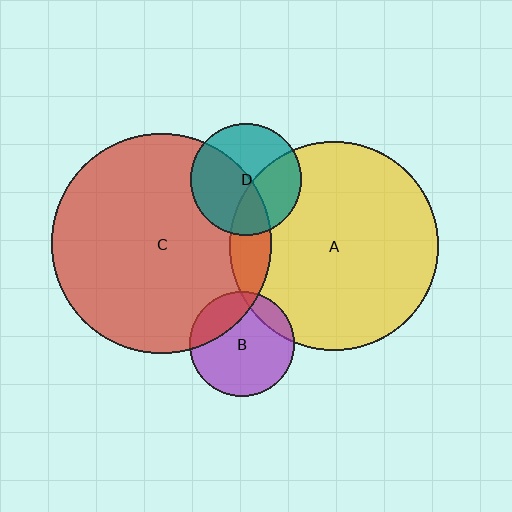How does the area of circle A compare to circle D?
Approximately 3.5 times.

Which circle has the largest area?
Circle C (red).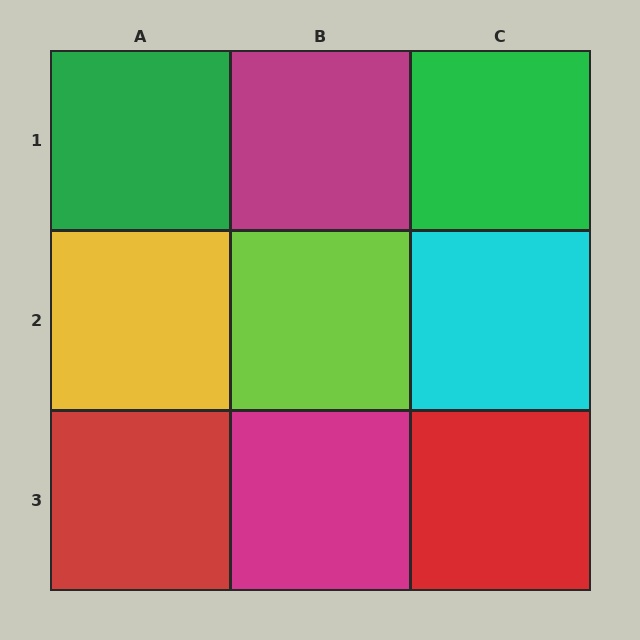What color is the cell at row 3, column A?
Red.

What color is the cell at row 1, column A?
Green.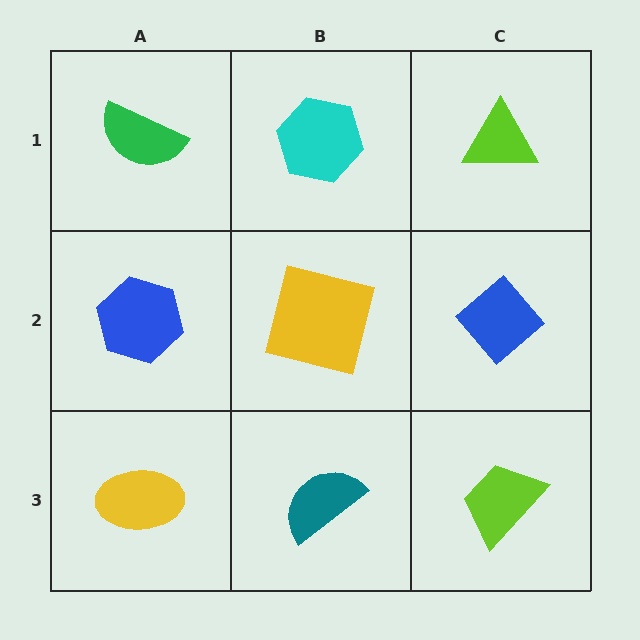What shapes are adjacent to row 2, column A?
A green semicircle (row 1, column A), a yellow ellipse (row 3, column A), a yellow square (row 2, column B).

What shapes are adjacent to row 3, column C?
A blue diamond (row 2, column C), a teal semicircle (row 3, column B).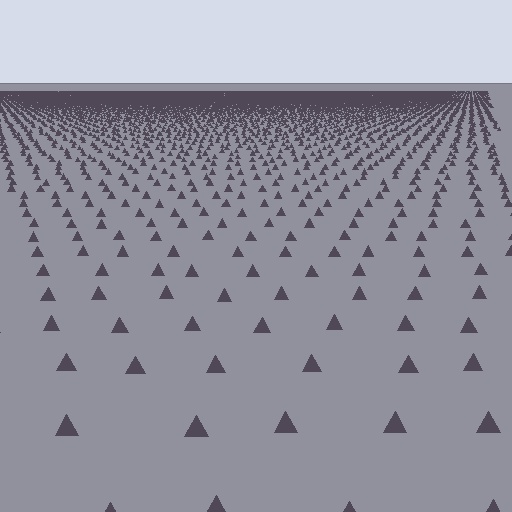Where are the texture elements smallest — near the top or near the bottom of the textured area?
Near the top.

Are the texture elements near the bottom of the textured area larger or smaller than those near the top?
Larger. Near the bottom, elements are closer to the viewer and appear at a bigger on-screen size.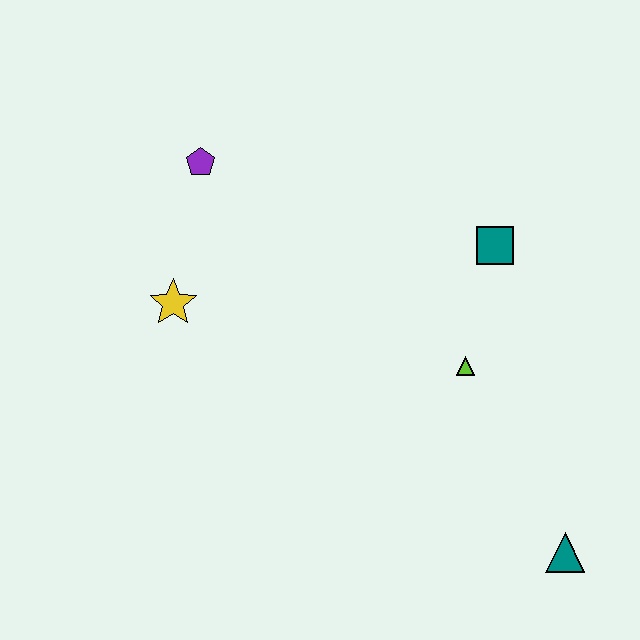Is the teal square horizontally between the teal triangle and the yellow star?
Yes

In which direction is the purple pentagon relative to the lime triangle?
The purple pentagon is to the left of the lime triangle.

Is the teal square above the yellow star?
Yes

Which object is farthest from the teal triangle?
The purple pentagon is farthest from the teal triangle.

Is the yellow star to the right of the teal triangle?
No